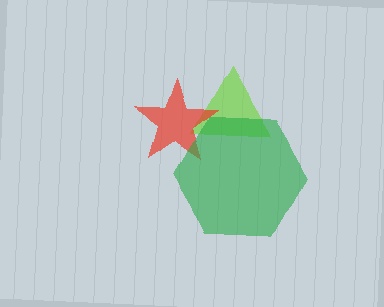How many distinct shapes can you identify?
There are 3 distinct shapes: a lime triangle, a red star, a green hexagon.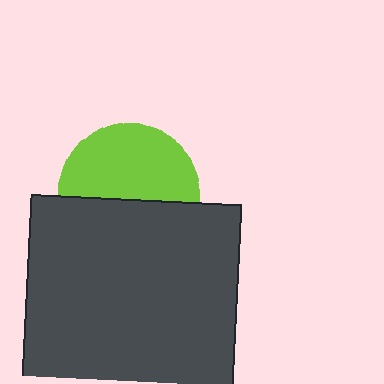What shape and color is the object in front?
The object in front is a dark gray rectangle.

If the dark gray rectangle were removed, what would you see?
You would see the complete lime circle.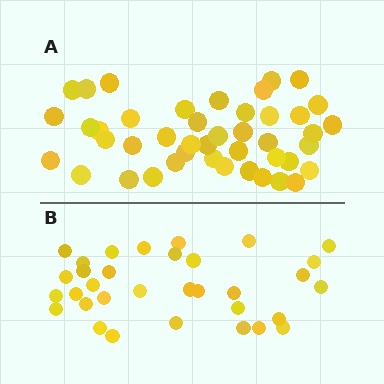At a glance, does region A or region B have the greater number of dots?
Region A (the top region) has more dots.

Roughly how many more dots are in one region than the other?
Region A has roughly 12 or so more dots than region B.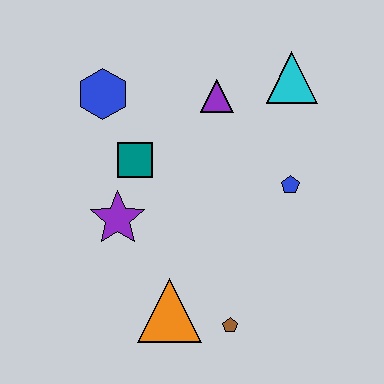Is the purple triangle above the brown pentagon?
Yes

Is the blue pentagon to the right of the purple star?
Yes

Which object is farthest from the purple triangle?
The brown pentagon is farthest from the purple triangle.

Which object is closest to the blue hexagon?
The teal square is closest to the blue hexagon.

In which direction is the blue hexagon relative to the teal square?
The blue hexagon is above the teal square.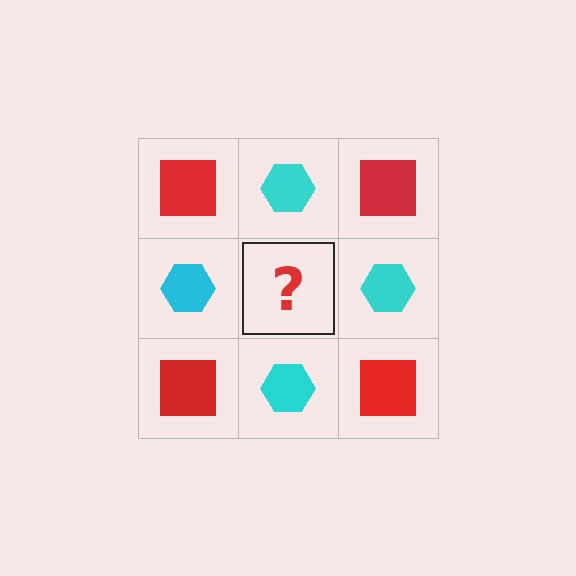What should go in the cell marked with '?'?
The missing cell should contain a red square.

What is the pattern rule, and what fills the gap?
The rule is that it alternates red square and cyan hexagon in a checkerboard pattern. The gap should be filled with a red square.